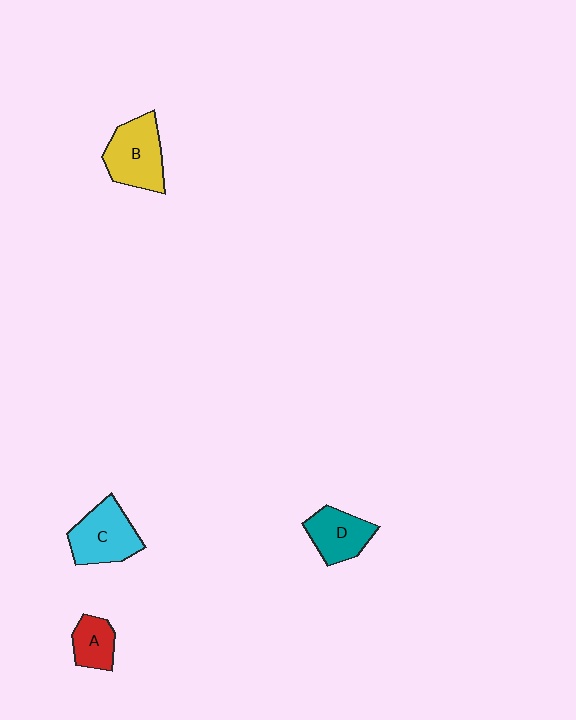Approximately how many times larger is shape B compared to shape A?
Approximately 1.8 times.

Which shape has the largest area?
Shape B (yellow).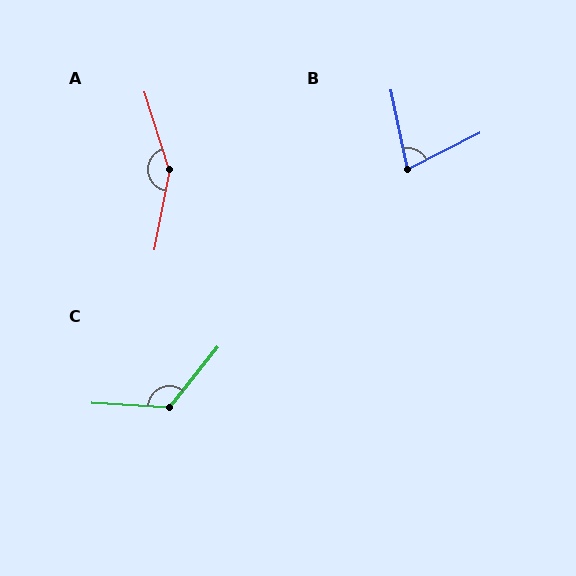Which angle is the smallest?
B, at approximately 75 degrees.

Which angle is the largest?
A, at approximately 151 degrees.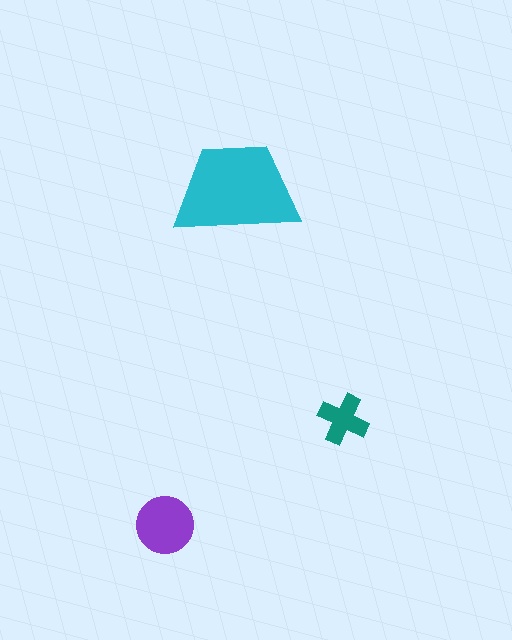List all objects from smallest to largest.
The teal cross, the purple circle, the cyan trapezoid.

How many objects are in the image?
There are 3 objects in the image.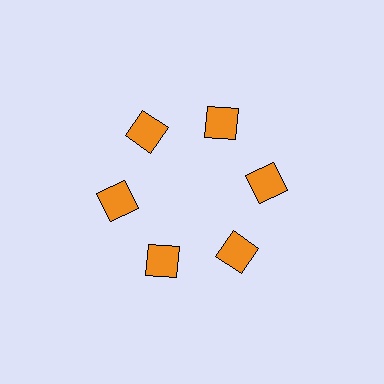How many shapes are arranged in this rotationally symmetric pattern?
There are 6 shapes, arranged in 6 groups of 1.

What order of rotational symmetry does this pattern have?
This pattern has 6-fold rotational symmetry.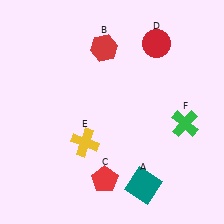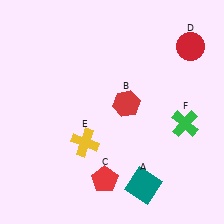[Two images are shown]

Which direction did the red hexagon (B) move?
The red hexagon (B) moved down.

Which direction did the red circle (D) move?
The red circle (D) moved right.